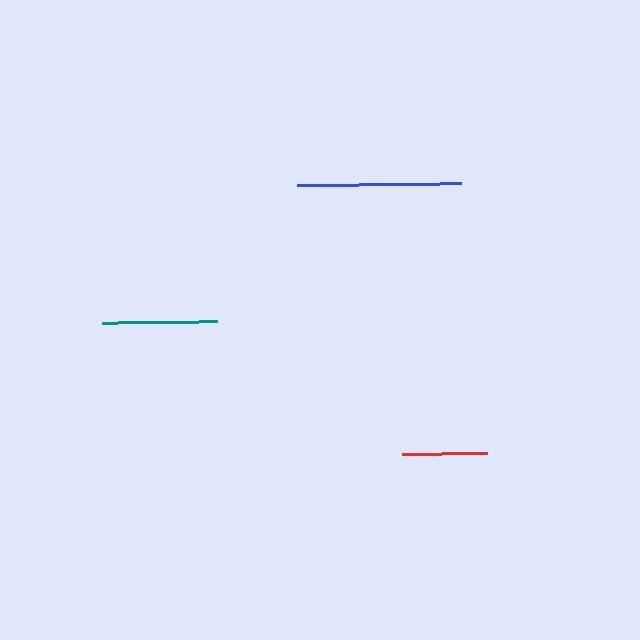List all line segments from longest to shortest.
From longest to shortest: blue, teal, red.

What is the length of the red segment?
The red segment is approximately 85 pixels long.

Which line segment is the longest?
The blue line is the longest at approximately 164 pixels.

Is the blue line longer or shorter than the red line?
The blue line is longer than the red line.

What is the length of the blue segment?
The blue segment is approximately 164 pixels long.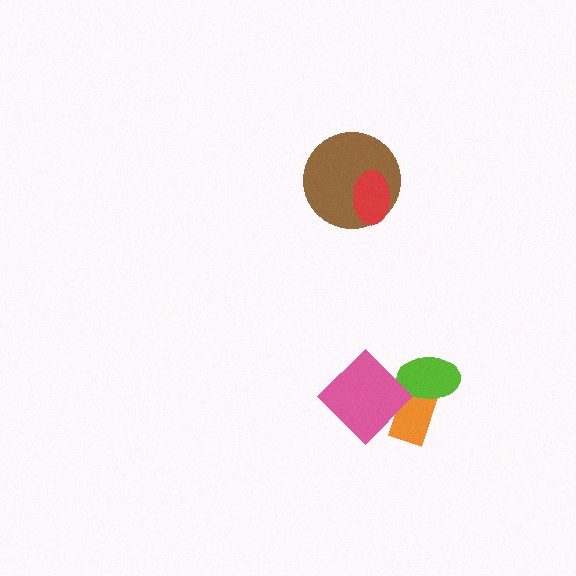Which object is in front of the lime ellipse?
The pink diamond is in front of the lime ellipse.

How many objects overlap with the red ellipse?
1 object overlaps with the red ellipse.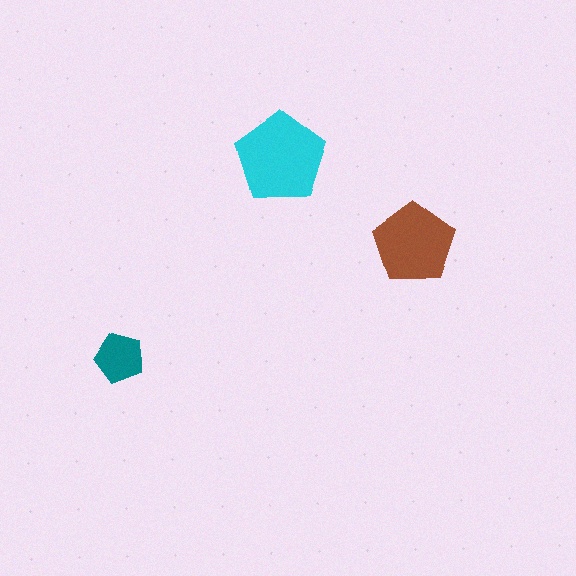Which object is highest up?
The cyan pentagon is topmost.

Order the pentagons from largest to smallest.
the cyan one, the brown one, the teal one.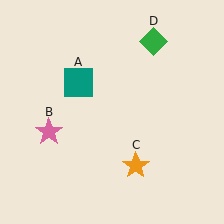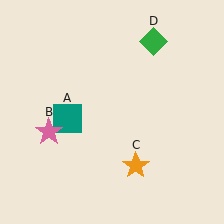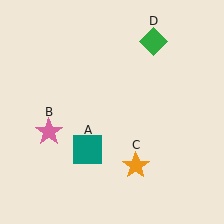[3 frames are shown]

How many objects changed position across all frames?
1 object changed position: teal square (object A).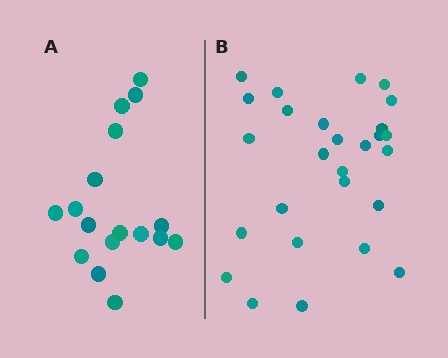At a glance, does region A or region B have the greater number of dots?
Region B (the right region) has more dots.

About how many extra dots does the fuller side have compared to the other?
Region B has roughly 10 or so more dots than region A.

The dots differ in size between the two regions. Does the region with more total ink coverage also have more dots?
No. Region A has more total ink coverage because its dots are larger, but region B actually contains more individual dots. Total area can be misleading — the number of items is what matters here.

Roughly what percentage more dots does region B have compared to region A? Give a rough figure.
About 60% more.